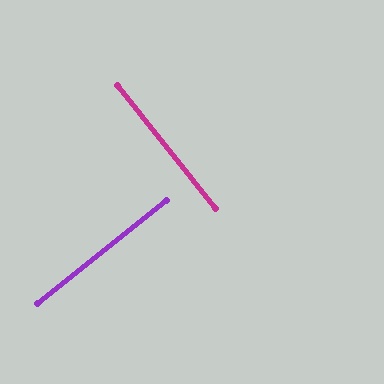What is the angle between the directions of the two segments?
Approximately 90 degrees.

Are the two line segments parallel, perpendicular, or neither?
Perpendicular — they meet at approximately 90°.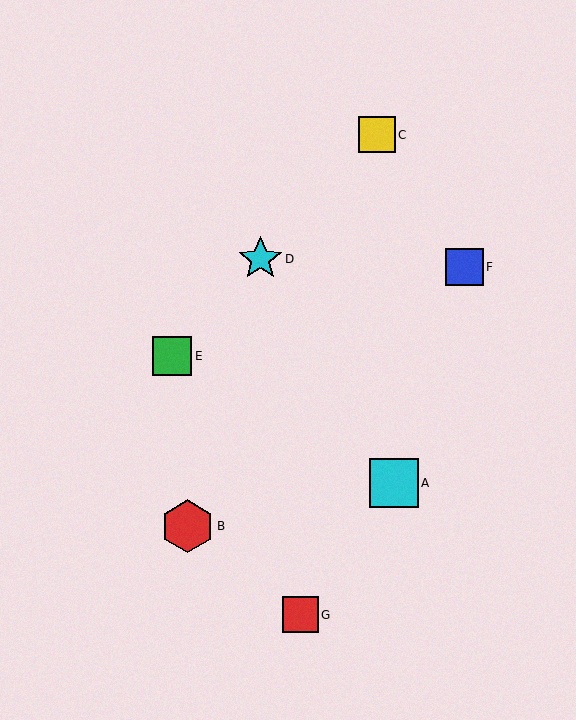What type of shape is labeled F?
Shape F is a blue square.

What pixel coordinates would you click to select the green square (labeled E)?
Click at (172, 356) to select the green square E.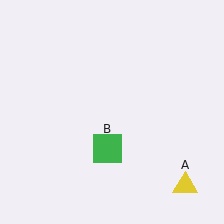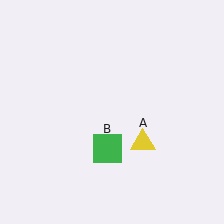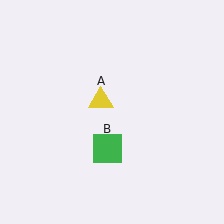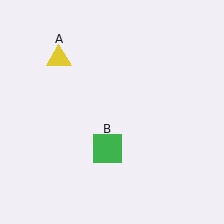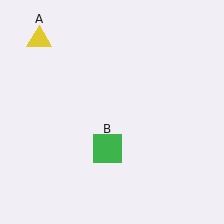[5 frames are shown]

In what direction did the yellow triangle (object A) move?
The yellow triangle (object A) moved up and to the left.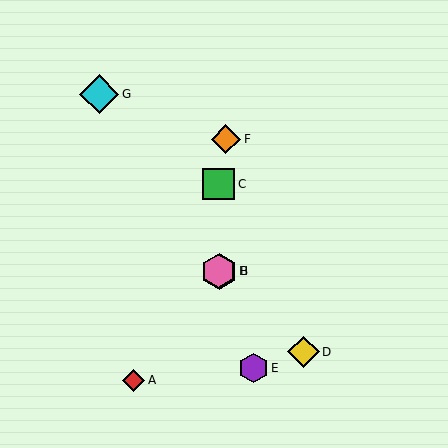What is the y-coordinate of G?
Object G is at y≈94.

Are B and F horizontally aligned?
No, B is at y≈271 and F is at y≈139.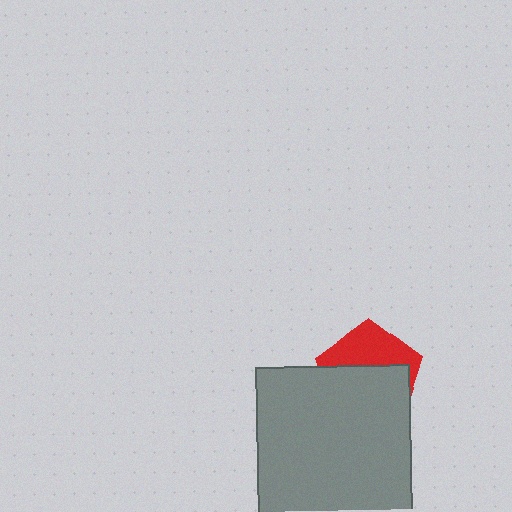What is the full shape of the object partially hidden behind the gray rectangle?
The partially hidden object is a red pentagon.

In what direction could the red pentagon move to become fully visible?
The red pentagon could move up. That would shift it out from behind the gray rectangle entirely.